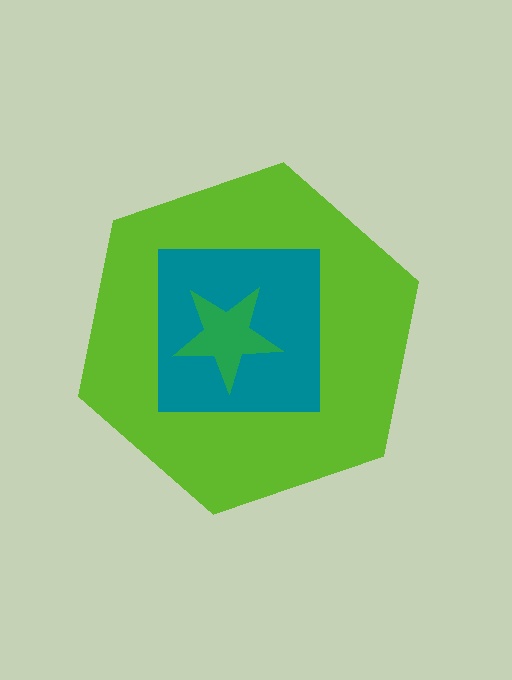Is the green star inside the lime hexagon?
Yes.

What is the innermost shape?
The green star.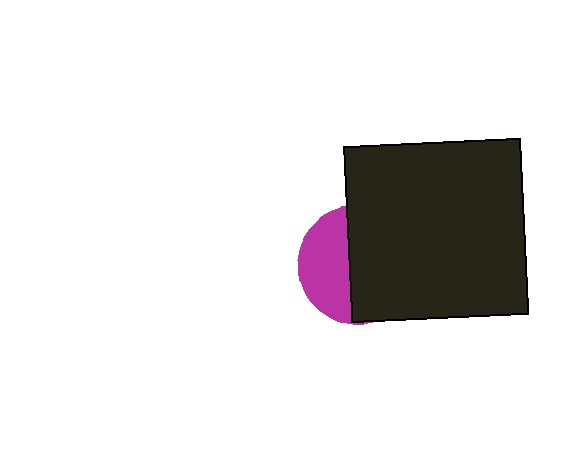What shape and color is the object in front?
The object in front is a black square.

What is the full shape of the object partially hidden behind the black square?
The partially hidden object is a magenta circle.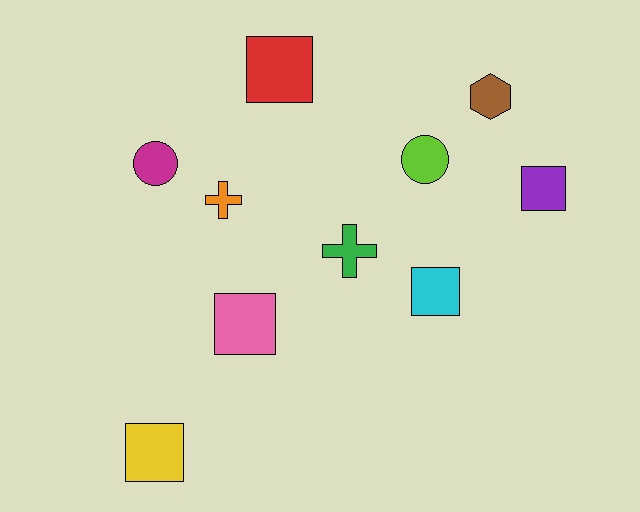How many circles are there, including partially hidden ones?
There are 2 circles.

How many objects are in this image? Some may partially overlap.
There are 10 objects.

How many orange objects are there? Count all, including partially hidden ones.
There is 1 orange object.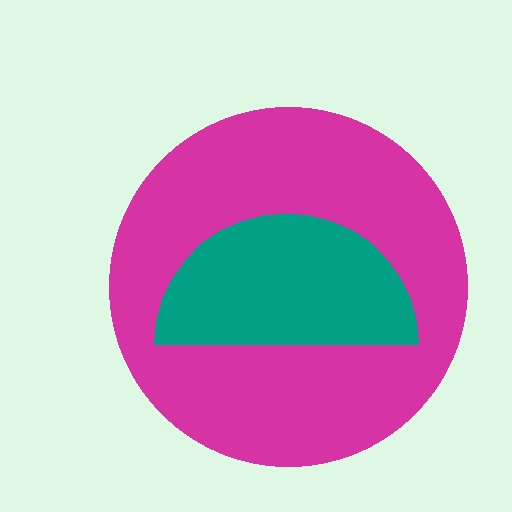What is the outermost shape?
The magenta circle.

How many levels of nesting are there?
2.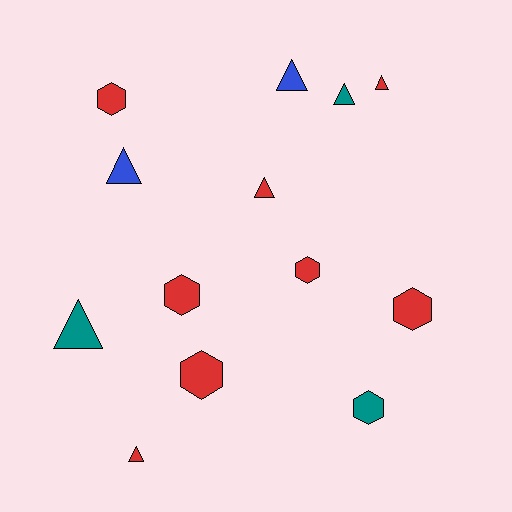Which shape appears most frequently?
Triangle, with 7 objects.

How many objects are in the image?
There are 13 objects.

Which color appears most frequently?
Red, with 8 objects.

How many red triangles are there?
There are 3 red triangles.